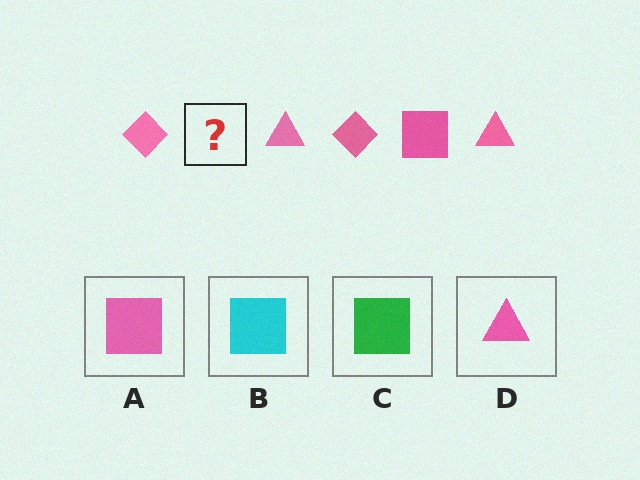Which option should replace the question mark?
Option A.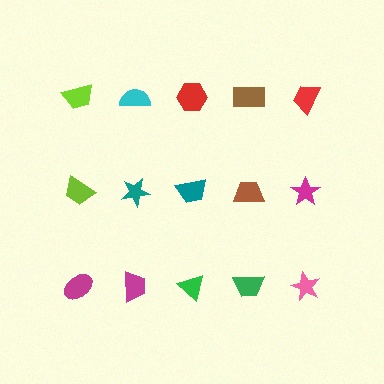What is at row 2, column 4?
A brown trapezoid.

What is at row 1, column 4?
A brown rectangle.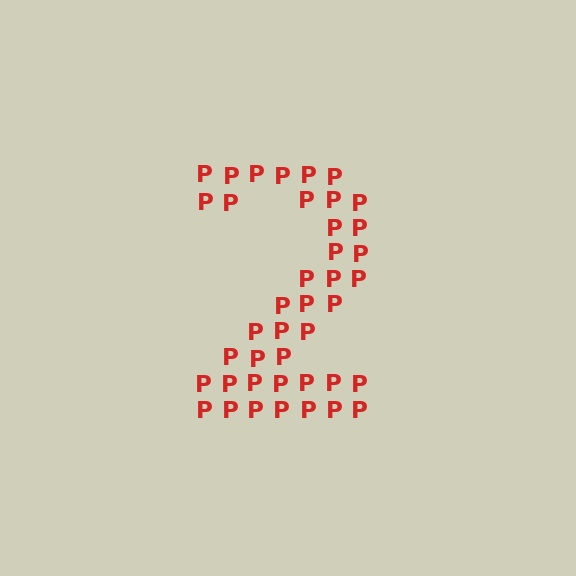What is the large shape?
The large shape is the digit 2.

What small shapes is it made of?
It is made of small letter P's.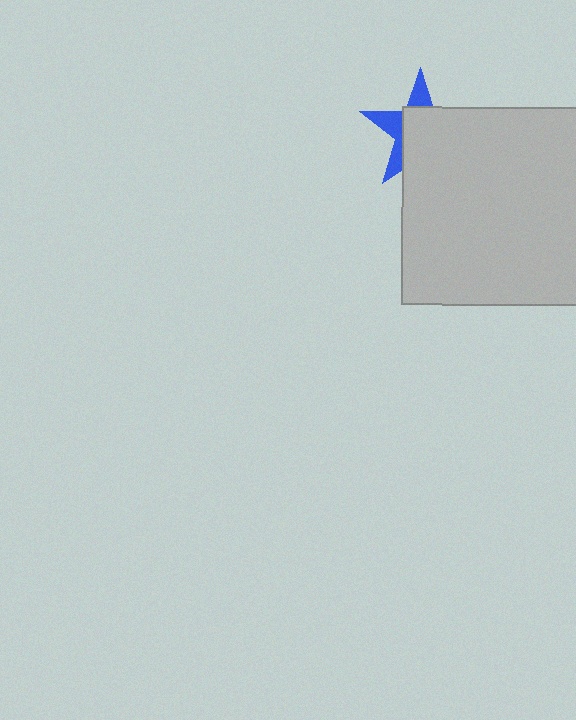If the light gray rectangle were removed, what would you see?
You would see the complete blue star.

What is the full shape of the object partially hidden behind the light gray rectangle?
The partially hidden object is a blue star.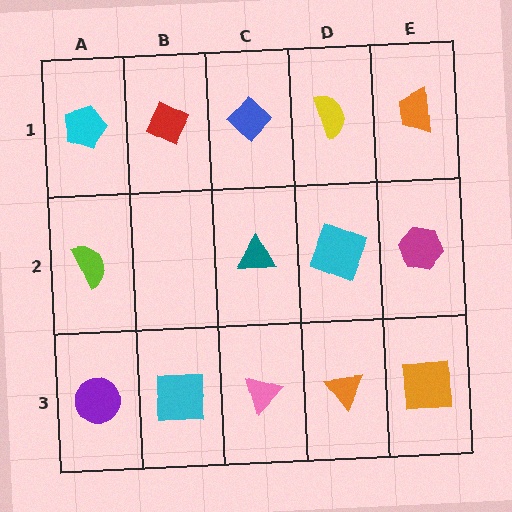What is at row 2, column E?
A magenta hexagon.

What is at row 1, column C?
A blue diamond.